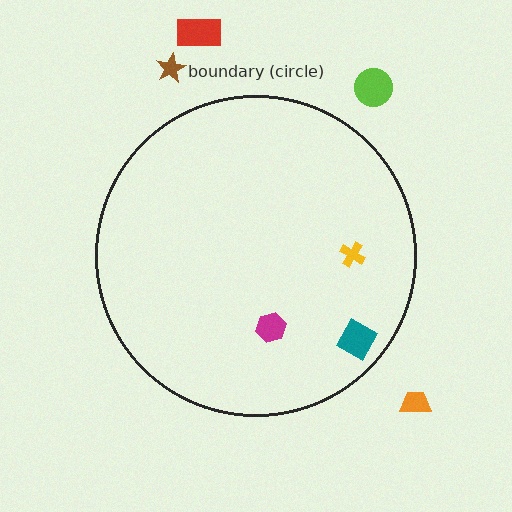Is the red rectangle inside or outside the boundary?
Outside.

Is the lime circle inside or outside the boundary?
Outside.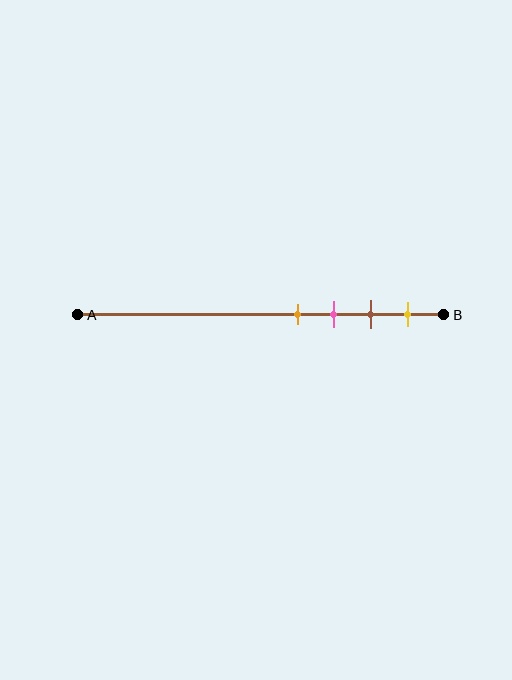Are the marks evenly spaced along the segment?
Yes, the marks are approximately evenly spaced.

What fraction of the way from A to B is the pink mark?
The pink mark is approximately 70% (0.7) of the way from A to B.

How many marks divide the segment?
There are 4 marks dividing the segment.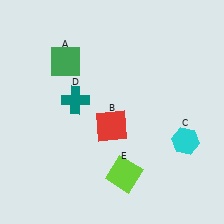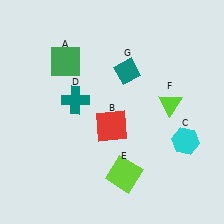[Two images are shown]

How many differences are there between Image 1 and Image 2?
There are 2 differences between the two images.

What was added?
A lime triangle (F), a teal diamond (G) were added in Image 2.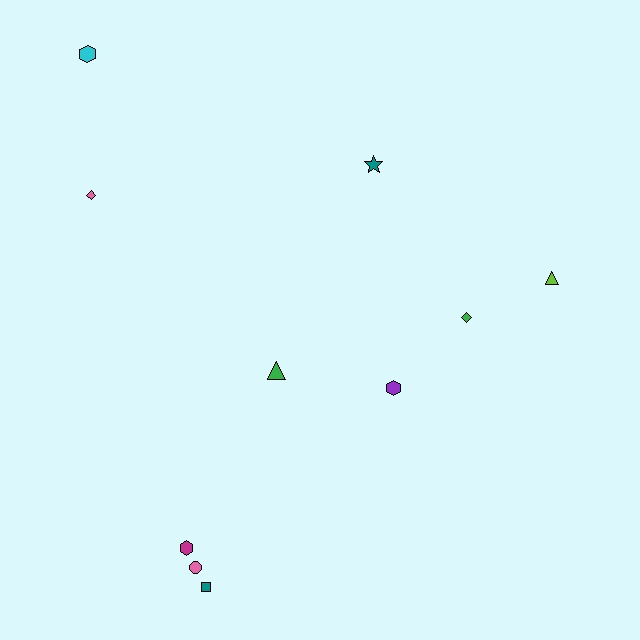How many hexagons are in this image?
There are 3 hexagons.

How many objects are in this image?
There are 10 objects.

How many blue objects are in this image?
There are no blue objects.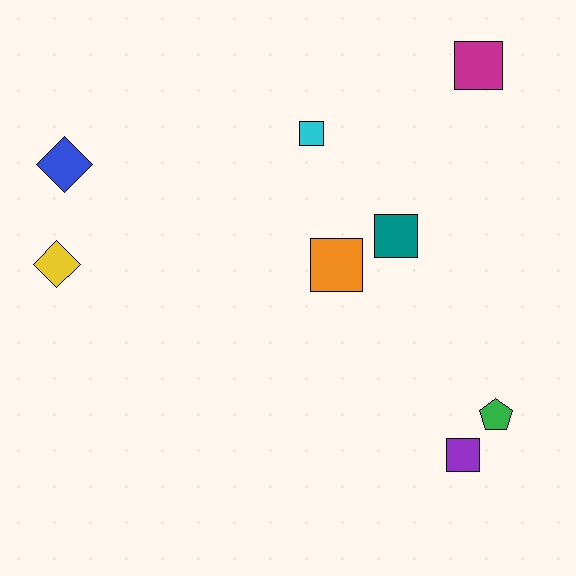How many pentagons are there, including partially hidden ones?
There is 1 pentagon.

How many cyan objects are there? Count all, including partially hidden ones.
There is 1 cyan object.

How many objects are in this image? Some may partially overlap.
There are 8 objects.